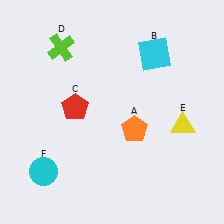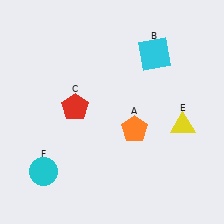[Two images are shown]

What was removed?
The lime cross (D) was removed in Image 2.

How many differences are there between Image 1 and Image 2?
There is 1 difference between the two images.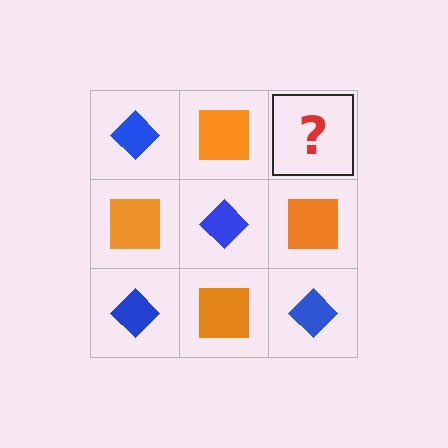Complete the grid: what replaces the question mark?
The question mark should be replaced with a blue diamond.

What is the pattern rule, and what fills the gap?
The rule is that it alternates blue diamond and orange square in a checkerboard pattern. The gap should be filled with a blue diamond.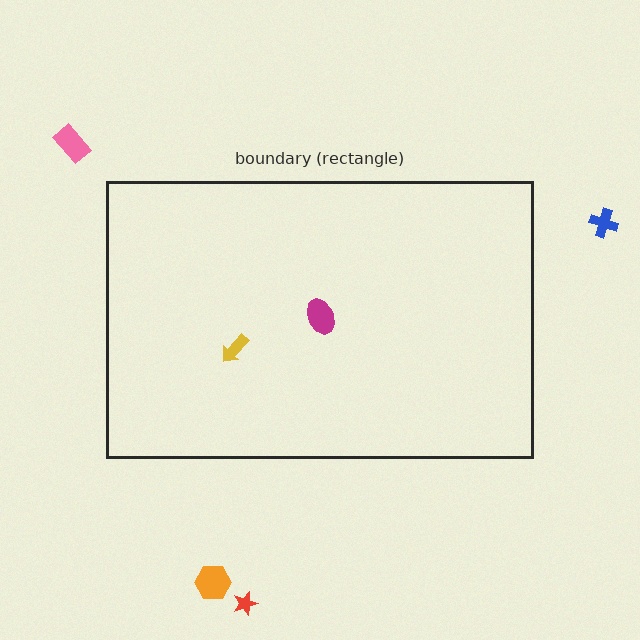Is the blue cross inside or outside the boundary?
Outside.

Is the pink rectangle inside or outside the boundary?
Outside.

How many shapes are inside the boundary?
2 inside, 4 outside.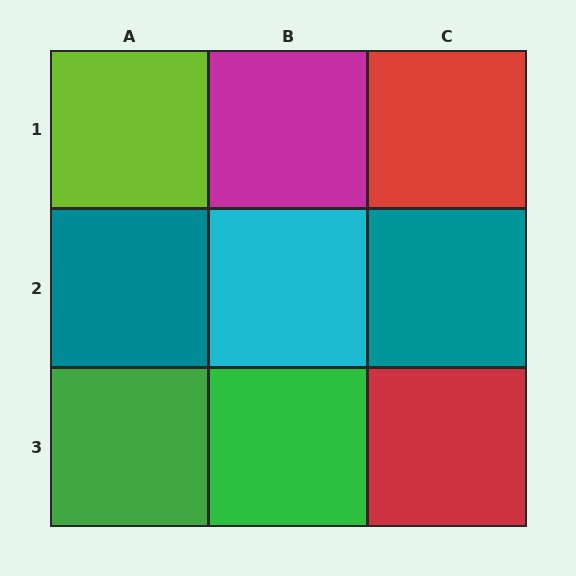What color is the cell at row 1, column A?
Lime.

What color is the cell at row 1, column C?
Red.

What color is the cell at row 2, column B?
Cyan.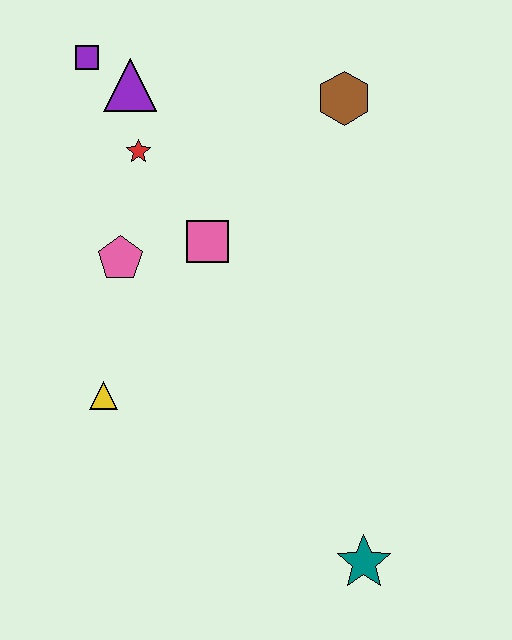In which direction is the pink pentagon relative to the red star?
The pink pentagon is below the red star.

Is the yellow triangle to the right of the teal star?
No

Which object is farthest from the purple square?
The teal star is farthest from the purple square.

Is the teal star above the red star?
No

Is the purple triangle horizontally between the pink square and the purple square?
Yes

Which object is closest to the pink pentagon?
The pink square is closest to the pink pentagon.